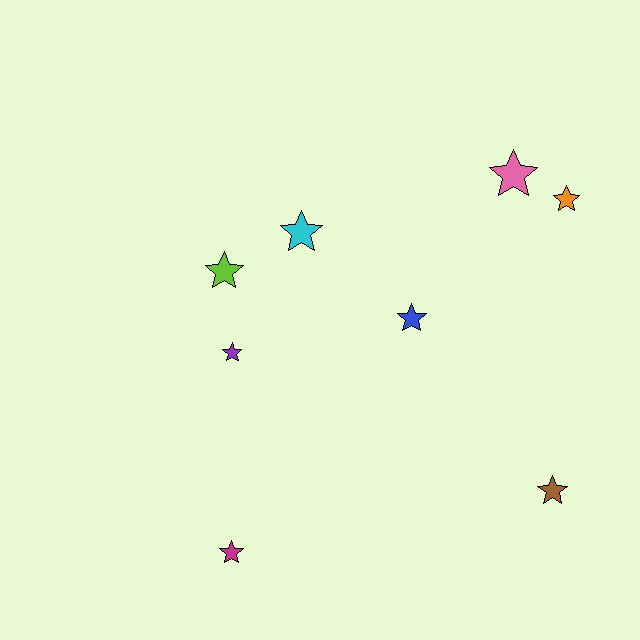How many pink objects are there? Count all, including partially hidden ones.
There is 1 pink object.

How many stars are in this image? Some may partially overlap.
There are 8 stars.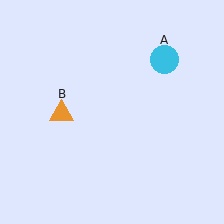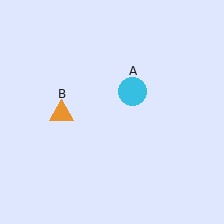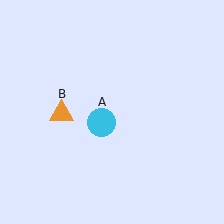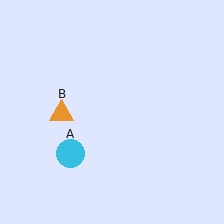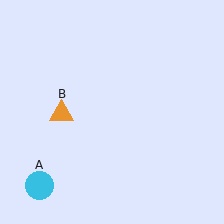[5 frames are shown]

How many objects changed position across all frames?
1 object changed position: cyan circle (object A).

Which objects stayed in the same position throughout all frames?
Orange triangle (object B) remained stationary.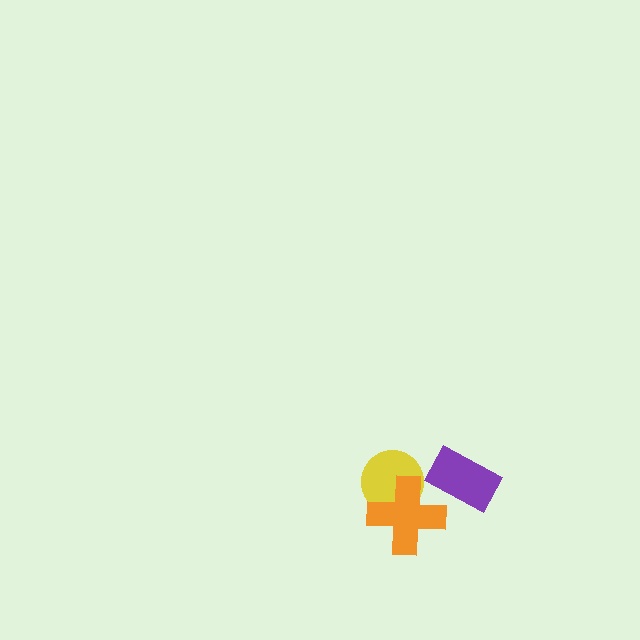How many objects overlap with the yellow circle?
1 object overlaps with the yellow circle.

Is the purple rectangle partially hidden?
No, no other shape covers it.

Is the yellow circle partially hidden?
Yes, it is partially covered by another shape.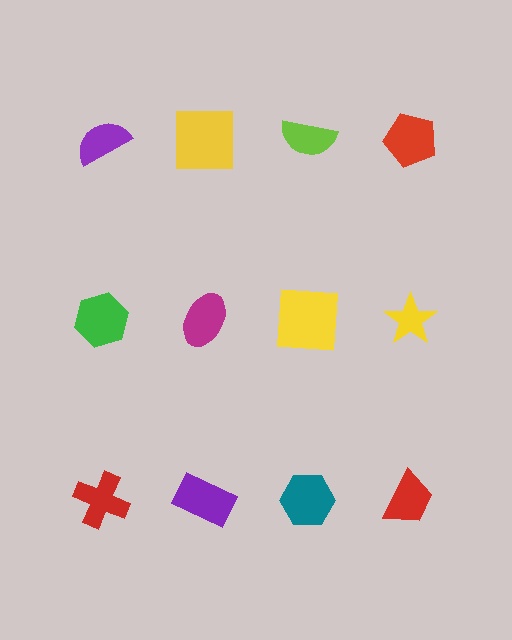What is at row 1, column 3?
A lime semicircle.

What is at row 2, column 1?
A green hexagon.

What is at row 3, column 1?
A red cross.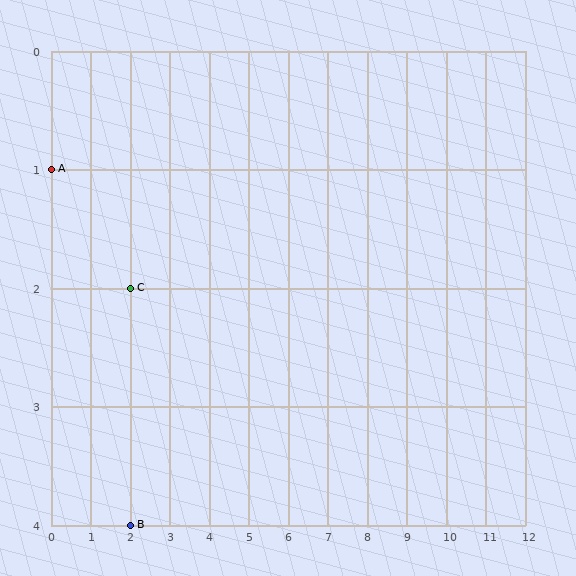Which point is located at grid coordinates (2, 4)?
Point B is at (2, 4).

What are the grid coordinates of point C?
Point C is at grid coordinates (2, 2).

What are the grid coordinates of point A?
Point A is at grid coordinates (0, 1).